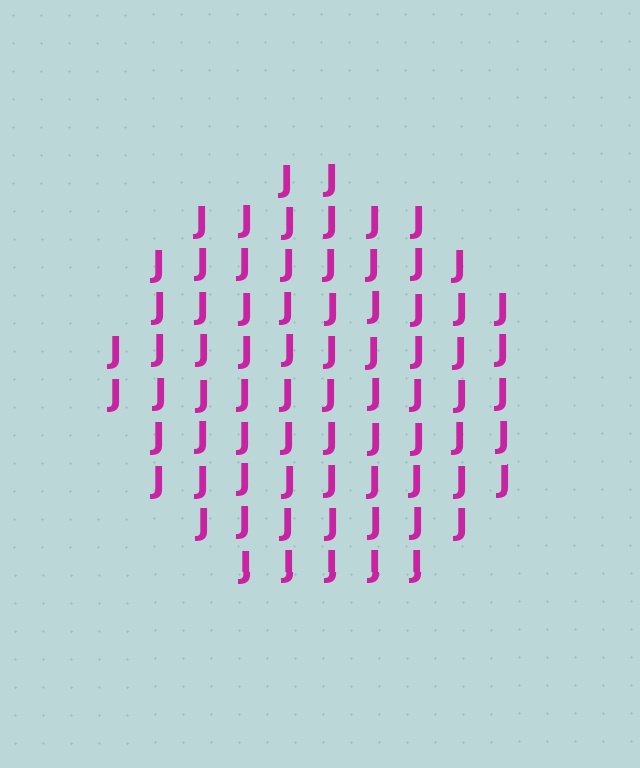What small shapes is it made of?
It is made of small letter J's.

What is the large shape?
The large shape is a circle.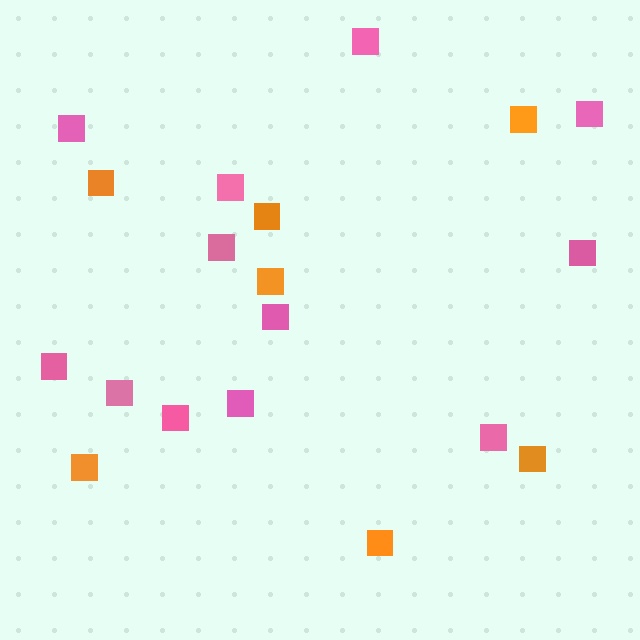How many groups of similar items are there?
There are 2 groups: one group of pink squares (12) and one group of orange squares (7).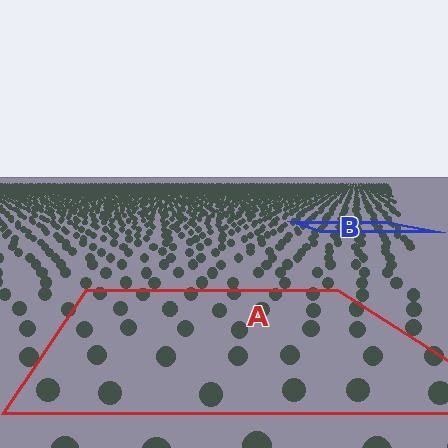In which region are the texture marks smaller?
The texture marks are smaller in region B, because it is farther away.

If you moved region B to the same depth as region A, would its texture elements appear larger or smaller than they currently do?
They would appear larger. At a closer depth, the same texture elements are projected at a bigger on-screen size.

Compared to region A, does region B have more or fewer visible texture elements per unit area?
Region B has more texture elements per unit area — they are packed more densely because it is farther away.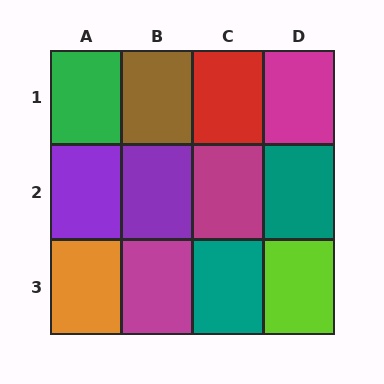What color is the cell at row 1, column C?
Red.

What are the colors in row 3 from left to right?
Orange, magenta, teal, lime.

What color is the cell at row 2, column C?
Magenta.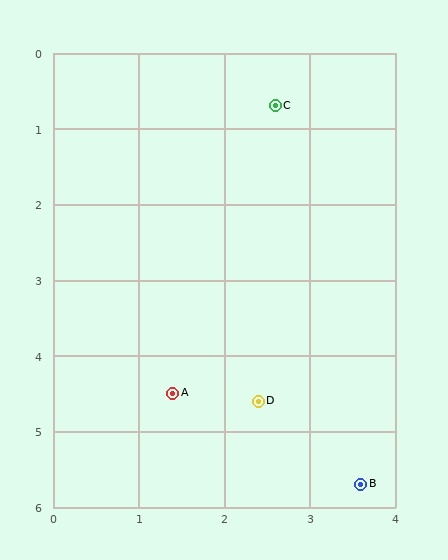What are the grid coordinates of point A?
Point A is at approximately (1.4, 4.5).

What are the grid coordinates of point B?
Point B is at approximately (3.6, 5.7).